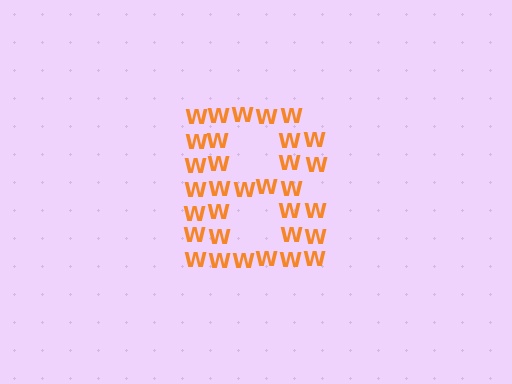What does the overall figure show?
The overall figure shows the letter B.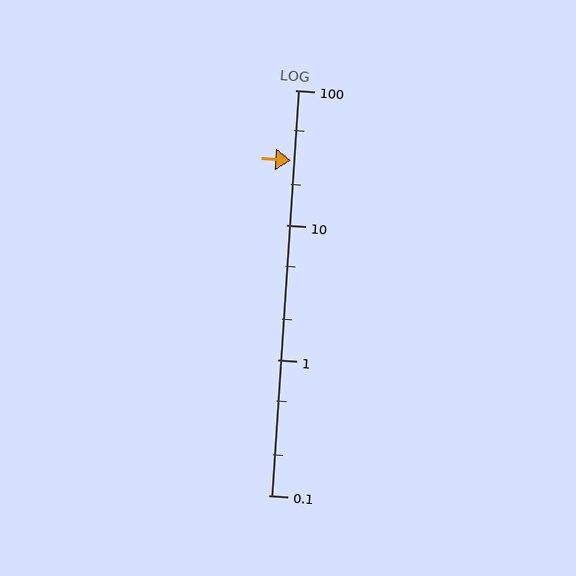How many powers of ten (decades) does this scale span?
The scale spans 3 decades, from 0.1 to 100.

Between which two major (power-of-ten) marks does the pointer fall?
The pointer is between 10 and 100.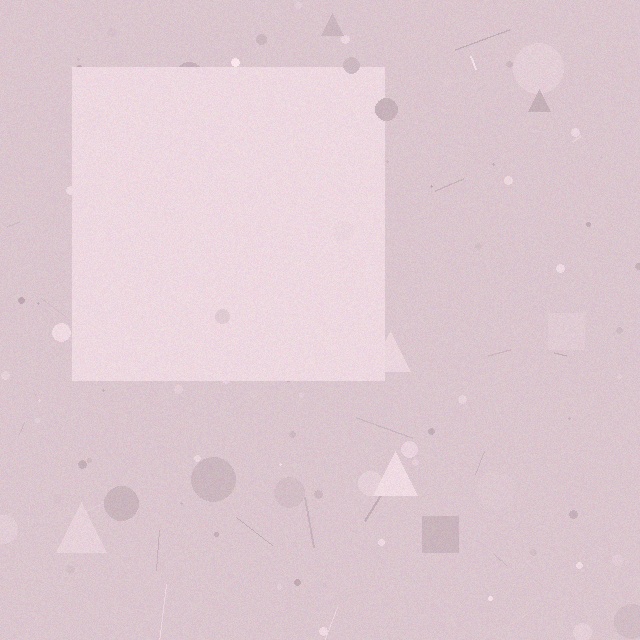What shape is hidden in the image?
A square is hidden in the image.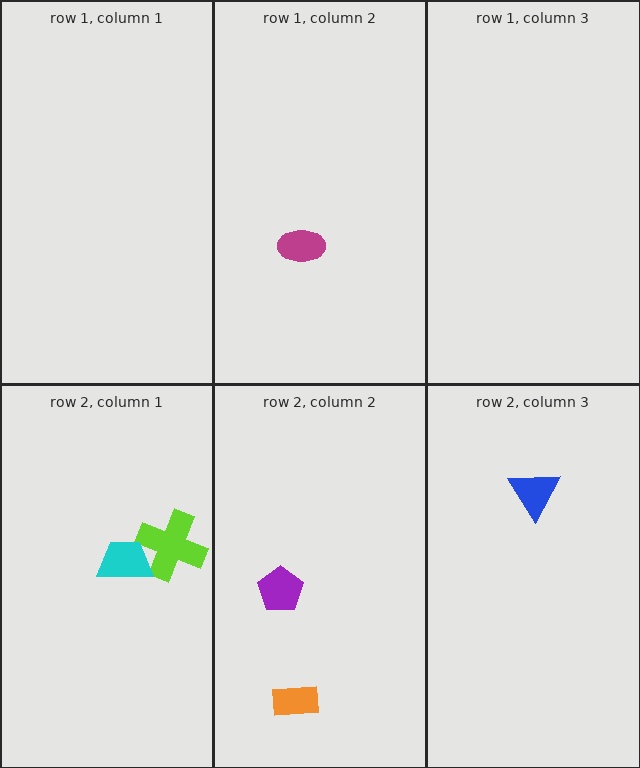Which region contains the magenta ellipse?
The row 1, column 2 region.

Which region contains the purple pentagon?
The row 2, column 2 region.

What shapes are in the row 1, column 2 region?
The magenta ellipse.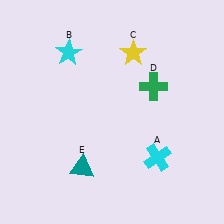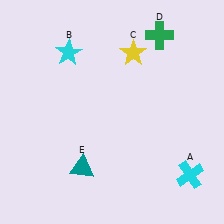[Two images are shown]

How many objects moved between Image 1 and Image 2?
2 objects moved between the two images.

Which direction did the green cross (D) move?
The green cross (D) moved up.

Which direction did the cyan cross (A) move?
The cyan cross (A) moved right.